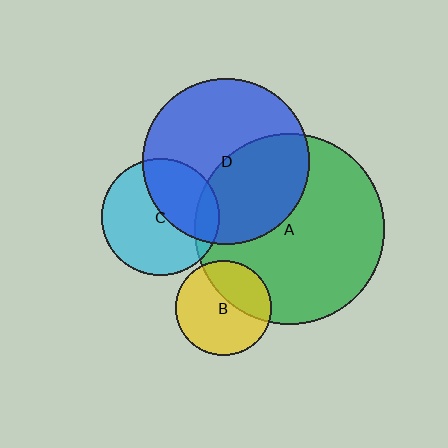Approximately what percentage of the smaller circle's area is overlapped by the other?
Approximately 40%.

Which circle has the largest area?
Circle A (green).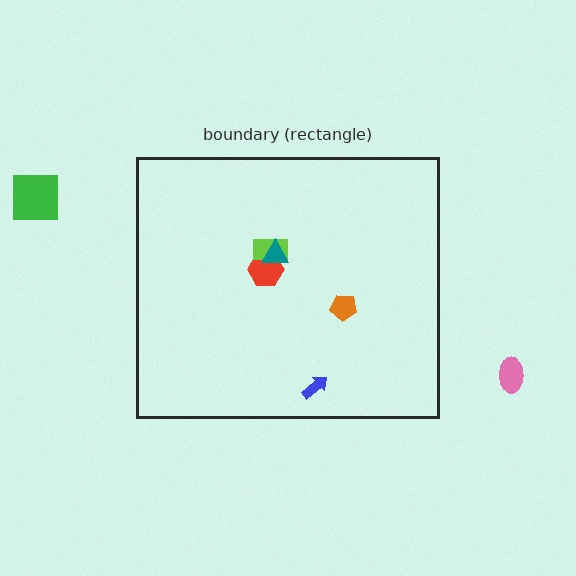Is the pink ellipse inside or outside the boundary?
Outside.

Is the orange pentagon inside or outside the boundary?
Inside.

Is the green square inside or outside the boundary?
Outside.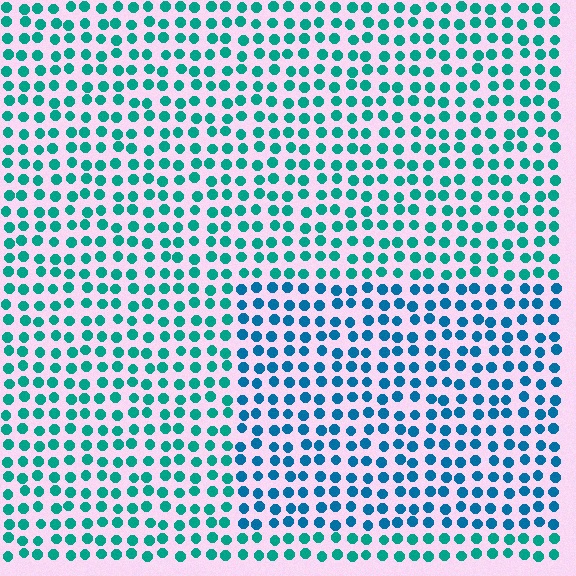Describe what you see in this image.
The image is filled with small teal elements in a uniform arrangement. A rectangle-shaped region is visible where the elements are tinted to a slightly different hue, forming a subtle color boundary.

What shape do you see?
I see a rectangle.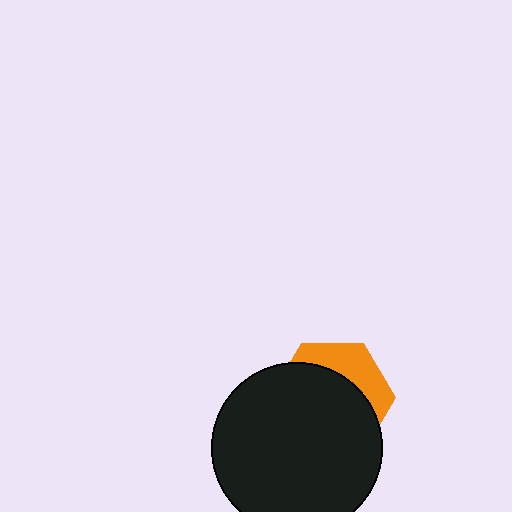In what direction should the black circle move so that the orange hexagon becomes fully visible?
The black circle should move down. That is the shortest direction to clear the overlap and leave the orange hexagon fully visible.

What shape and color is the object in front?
The object in front is a black circle.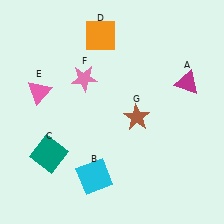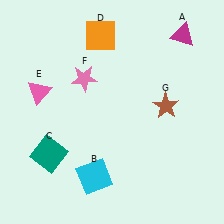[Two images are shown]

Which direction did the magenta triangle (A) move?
The magenta triangle (A) moved up.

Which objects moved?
The objects that moved are: the magenta triangle (A), the brown star (G).